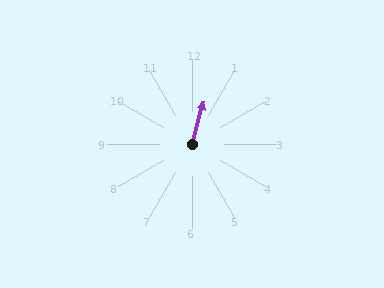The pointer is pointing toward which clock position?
Roughly 1 o'clock.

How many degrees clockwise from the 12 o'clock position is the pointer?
Approximately 15 degrees.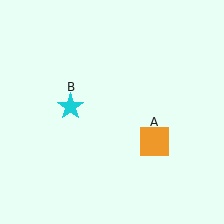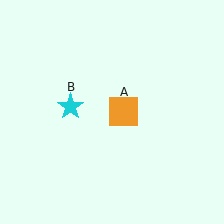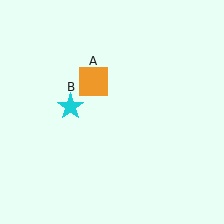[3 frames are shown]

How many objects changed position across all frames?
1 object changed position: orange square (object A).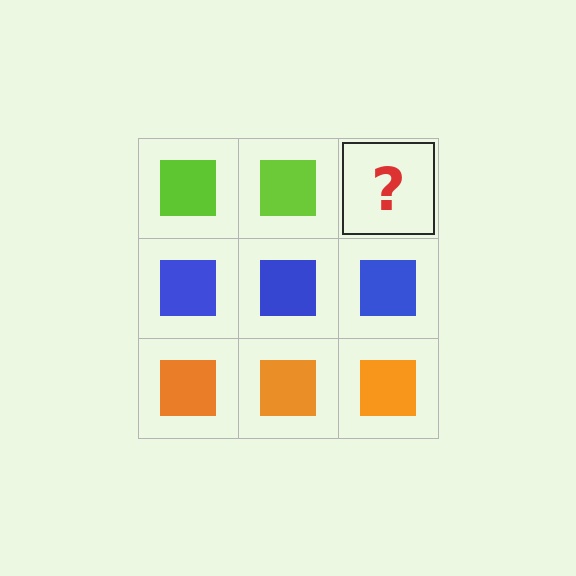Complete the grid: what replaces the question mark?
The question mark should be replaced with a lime square.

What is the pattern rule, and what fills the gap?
The rule is that each row has a consistent color. The gap should be filled with a lime square.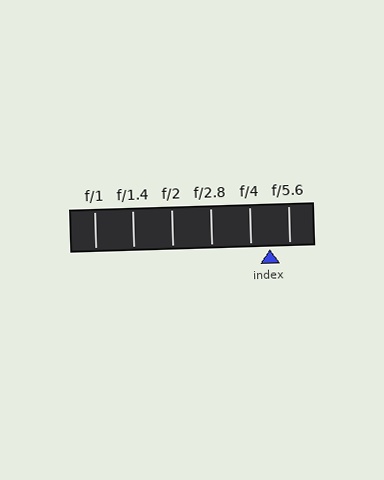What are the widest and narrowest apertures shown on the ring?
The widest aperture shown is f/1 and the narrowest is f/5.6.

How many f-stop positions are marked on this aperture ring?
There are 6 f-stop positions marked.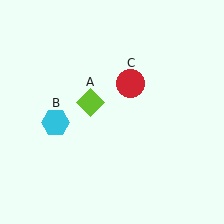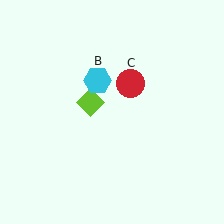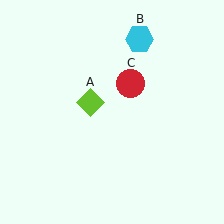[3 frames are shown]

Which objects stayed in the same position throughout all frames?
Lime diamond (object A) and red circle (object C) remained stationary.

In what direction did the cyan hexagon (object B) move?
The cyan hexagon (object B) moved up and to the right.